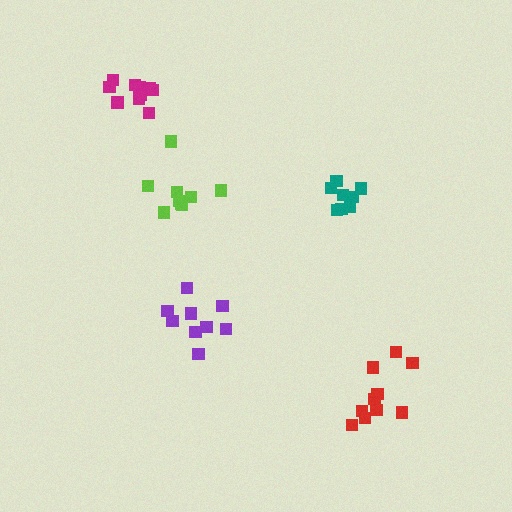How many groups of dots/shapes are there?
There are 5 groups.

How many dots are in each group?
Group 1: 9 dots, Group 2: 8 dots, Group 3: 10 dots, Group 4: 9 dots, Group 5: 10 dots (46 total).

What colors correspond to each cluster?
The clusters are colored: purple, teal, magenta, lime, red.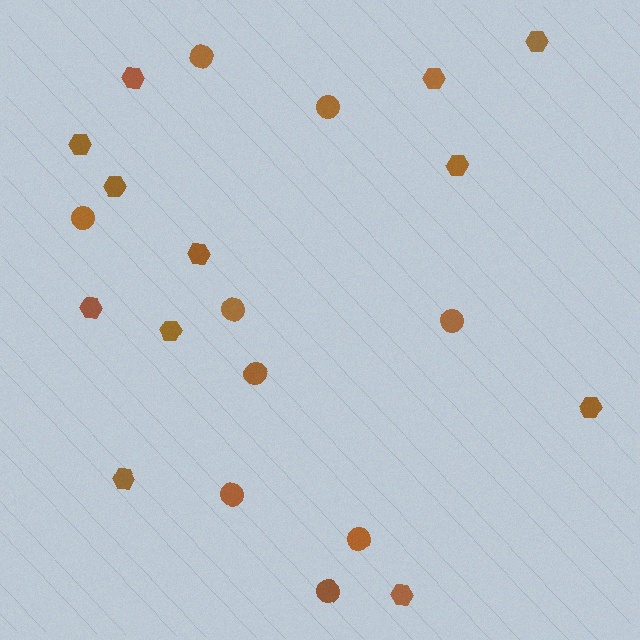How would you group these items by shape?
There are 2 groups: one group of circles (9) and one group of hexagons (12).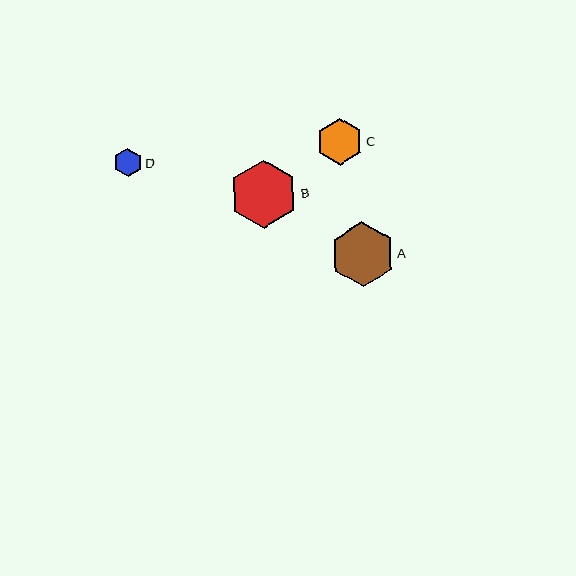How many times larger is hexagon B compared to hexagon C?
Hexagon B is approximately 1.5 times the size of hexagon C.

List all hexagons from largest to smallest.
From largest to smallest: B, A, C, D.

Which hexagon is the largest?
Hexagon B is the largest with a size of approximately 69 pixels.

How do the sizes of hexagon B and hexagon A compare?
Hexagon B and hexagon A are approximately the same size.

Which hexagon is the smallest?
Hexagon D is the smallest with a size of approximately 29 pixels.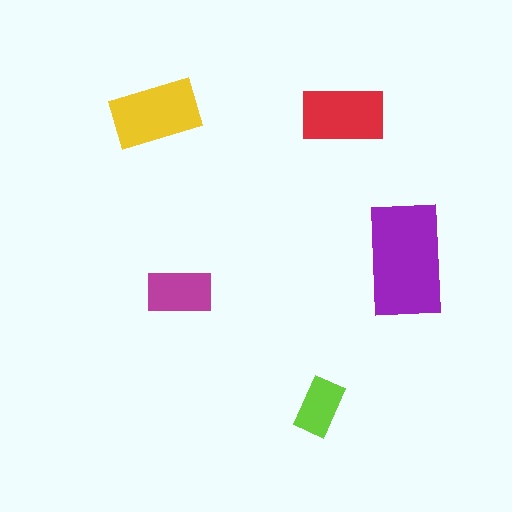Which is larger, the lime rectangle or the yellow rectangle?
The yellow one.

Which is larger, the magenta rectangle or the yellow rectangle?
The yellow one.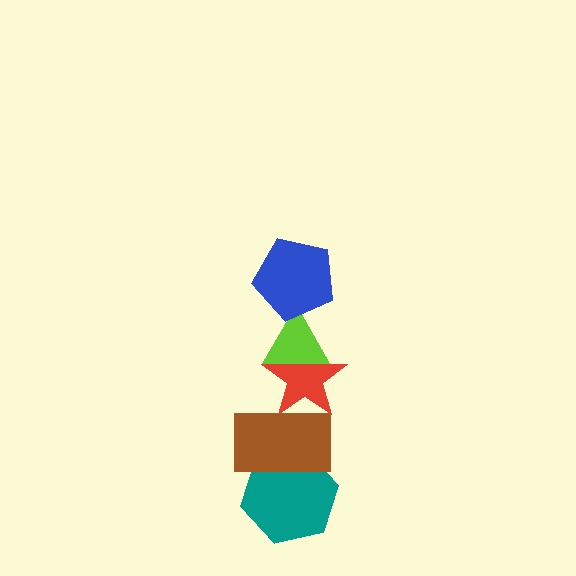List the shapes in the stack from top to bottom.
From top to bottom: the blue pentagon, the lime triangle, the red star, the brown rectangle, the teal hexagon.